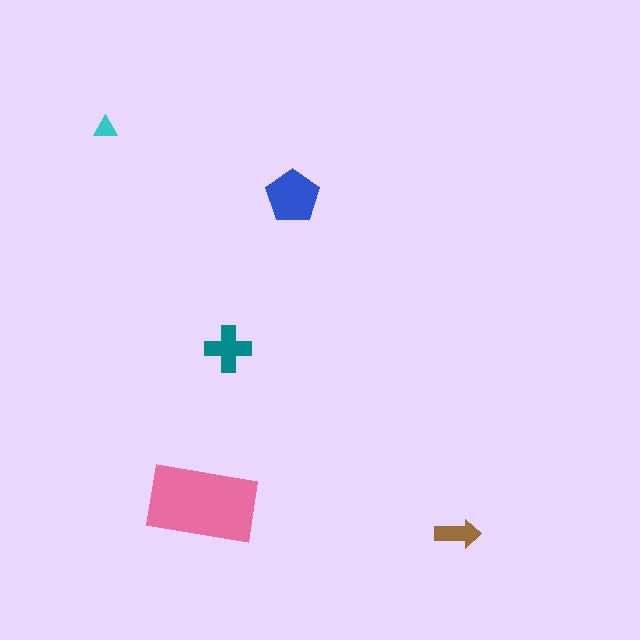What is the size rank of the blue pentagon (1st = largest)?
2nd.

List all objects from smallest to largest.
The cyan triangle, the brown arrow, the teal cross, the blue pentagon, the pink rectangle.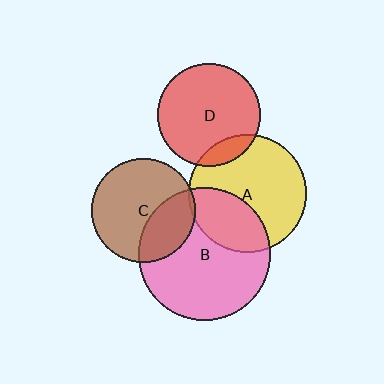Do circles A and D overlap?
Yes.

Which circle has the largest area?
Circle B (pink).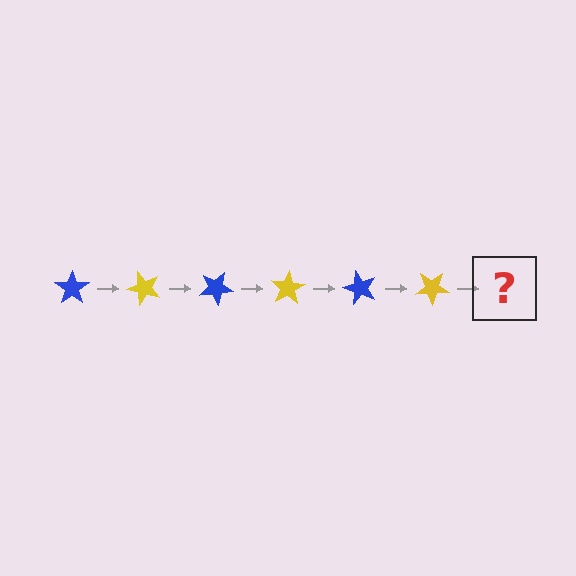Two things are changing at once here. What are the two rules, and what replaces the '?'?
The two rules are that it rotates 50 degrees each step and the color cycles through blue and yellow. The '?' should be a blue star, rotated 300 degrees from the start.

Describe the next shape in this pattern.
It should be a blue star, rotated 300 degrees from the start.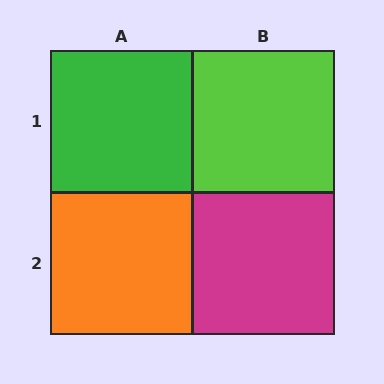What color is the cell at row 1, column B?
Lime.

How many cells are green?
1 cell is green.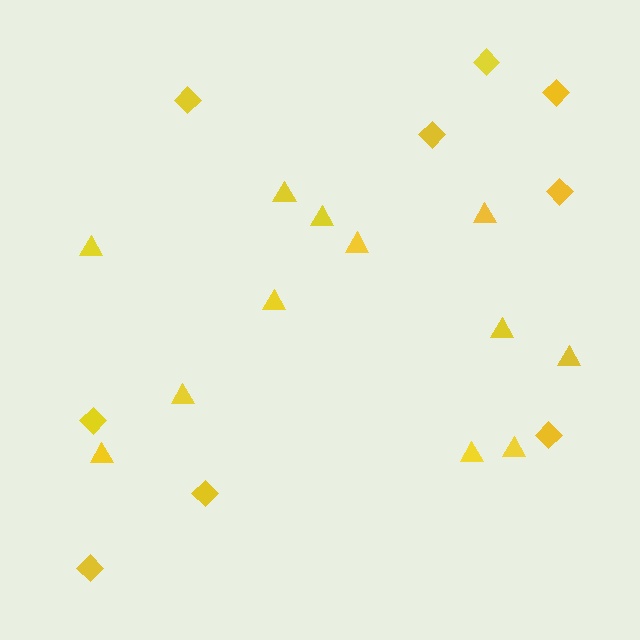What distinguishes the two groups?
There are 2 groups: one group of diamonds (9) and one group of triangles (12).